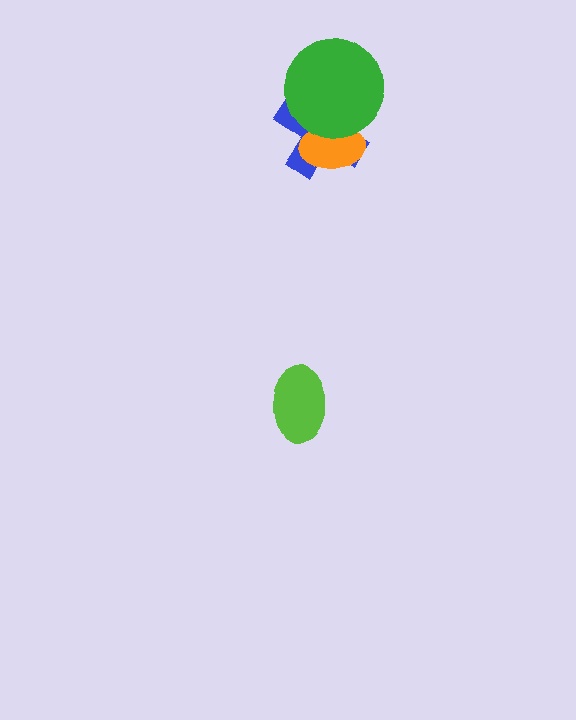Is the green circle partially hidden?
No, no other shape covers it.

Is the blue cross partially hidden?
Yes, it is partially covered by another shape.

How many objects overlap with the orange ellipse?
2 objects overlap with the orange ellipse.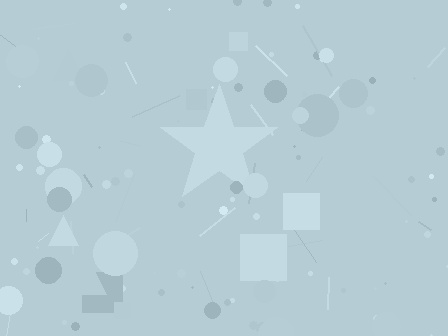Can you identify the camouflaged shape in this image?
The camouflaged shape is a star.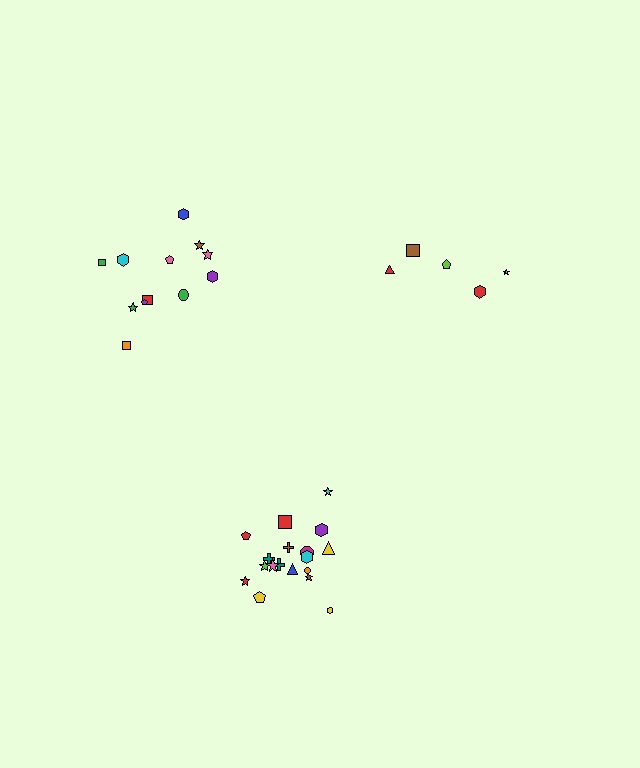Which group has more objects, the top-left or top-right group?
The top-left group.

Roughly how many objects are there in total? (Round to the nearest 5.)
Roughly 35 objects in total.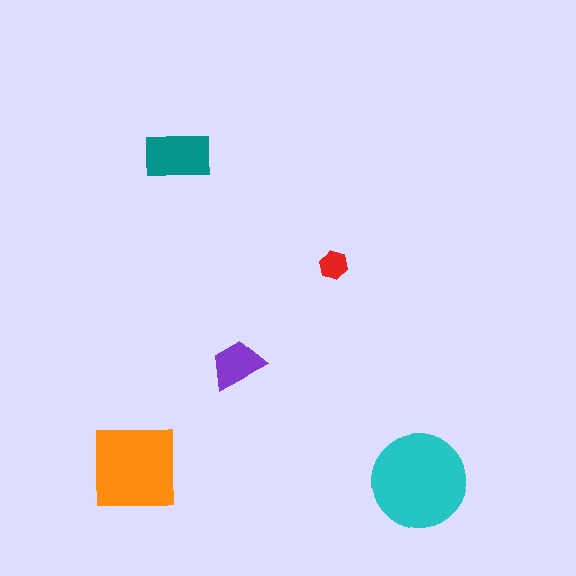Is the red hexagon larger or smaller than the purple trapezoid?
Smaller.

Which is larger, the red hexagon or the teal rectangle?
The teal rectangle.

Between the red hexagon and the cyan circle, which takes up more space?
The cyan circle.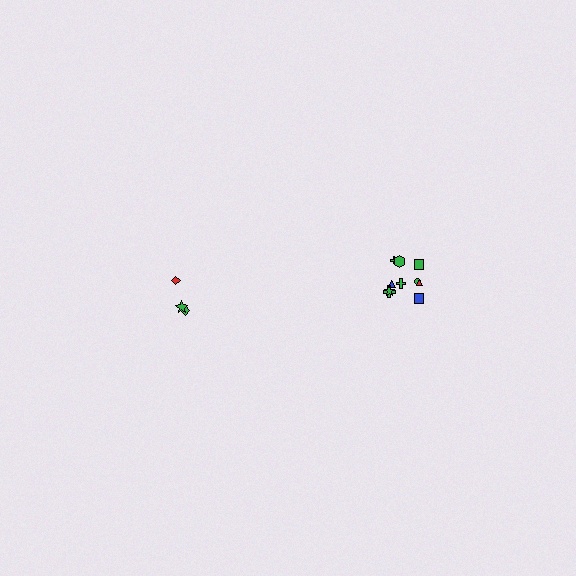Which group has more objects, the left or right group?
The right group.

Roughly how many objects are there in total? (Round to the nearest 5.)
Roughly 15 objects in total.